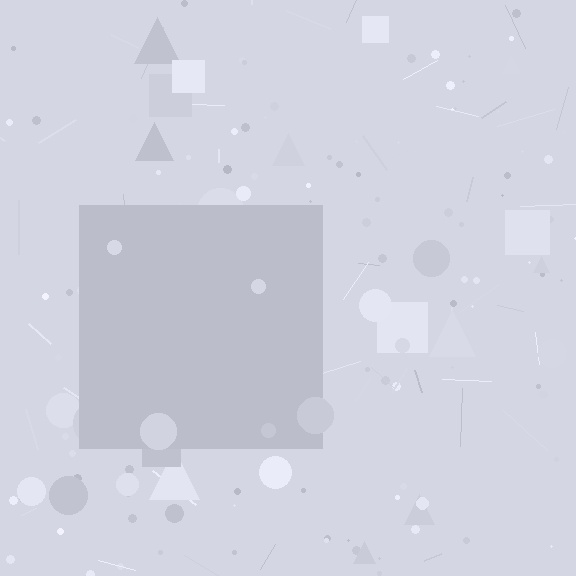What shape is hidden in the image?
A square is hidden in the image.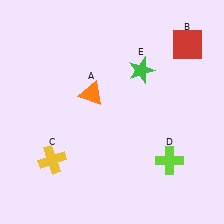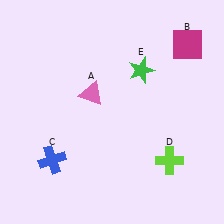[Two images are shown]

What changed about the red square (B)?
In Image 1, B is red. In Image 2, it changed to magenta.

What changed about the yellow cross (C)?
In Image 1, C is yellow. In Image 2, it changed to blue.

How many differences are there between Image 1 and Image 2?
There are 3 differences between the two images.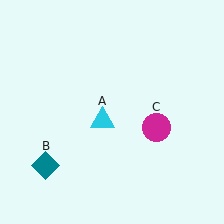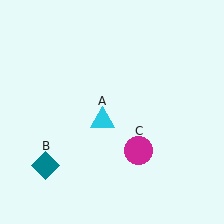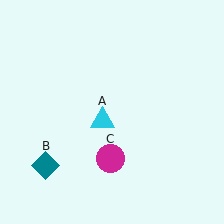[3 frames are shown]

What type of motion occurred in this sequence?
The magenta circle (object C) rotated clockwise around the center of the scene.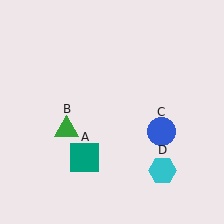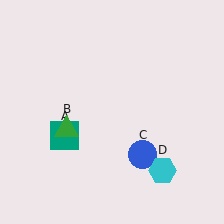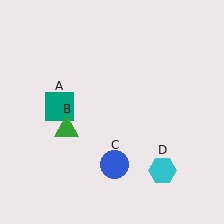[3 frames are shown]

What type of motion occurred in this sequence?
The teal square (object A), blue circle (object C) rotated clockwise around the center of the scene.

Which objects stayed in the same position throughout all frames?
Green triangle (object B) and cyan hexagon (object D) remained stationary.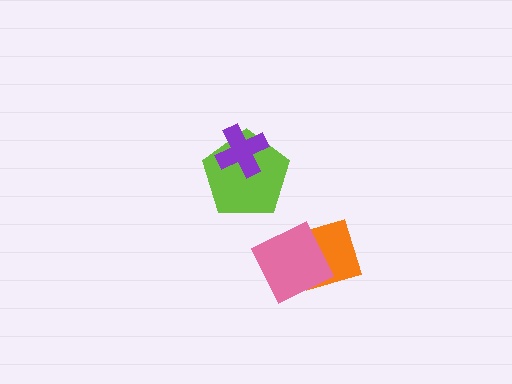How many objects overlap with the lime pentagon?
1 object overlaps with the lime pentagon.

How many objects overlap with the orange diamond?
1 object overlaps with the orange diamond.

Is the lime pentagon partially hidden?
Yes, it is partially covered by another shape.